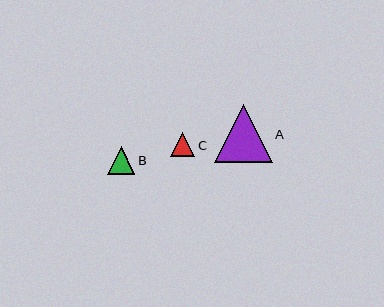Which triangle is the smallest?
Triangle C is the smallest with a size of approximately 24 pixels.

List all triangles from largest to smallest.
From largest to smallest: A, B, C.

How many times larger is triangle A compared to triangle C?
Triangle A is approximately 2.4 times the size of triangle C.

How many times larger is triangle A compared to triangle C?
Triangle A is approximately 2.4 times the size of triangle C.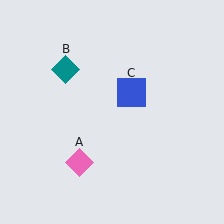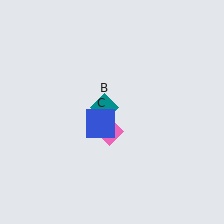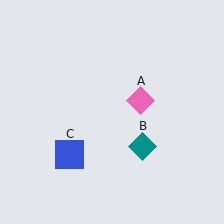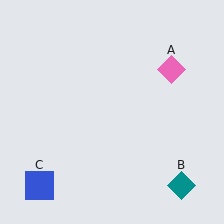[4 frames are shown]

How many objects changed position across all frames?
3 objects changed position: pink diamond (object A), teal diamond (object B), blue square (object C).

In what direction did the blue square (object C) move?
The blue square (object C) moved down and to the left.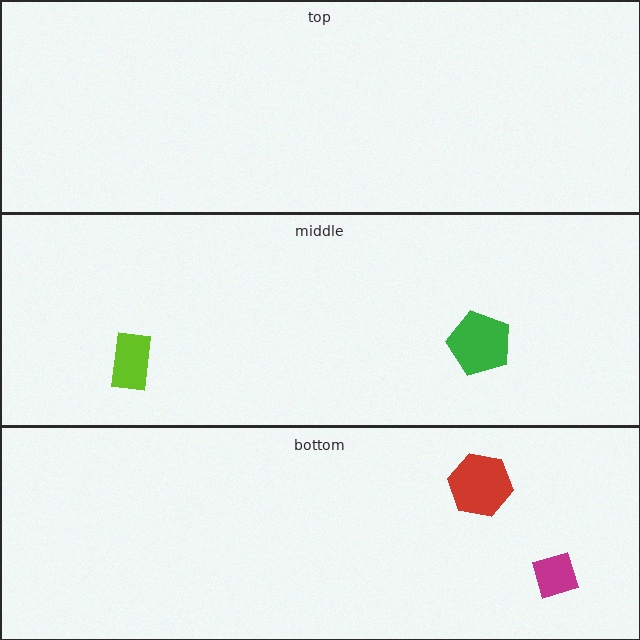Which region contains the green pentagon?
The middle region.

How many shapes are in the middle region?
2.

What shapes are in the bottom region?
The magenta diamond, the red hexagon.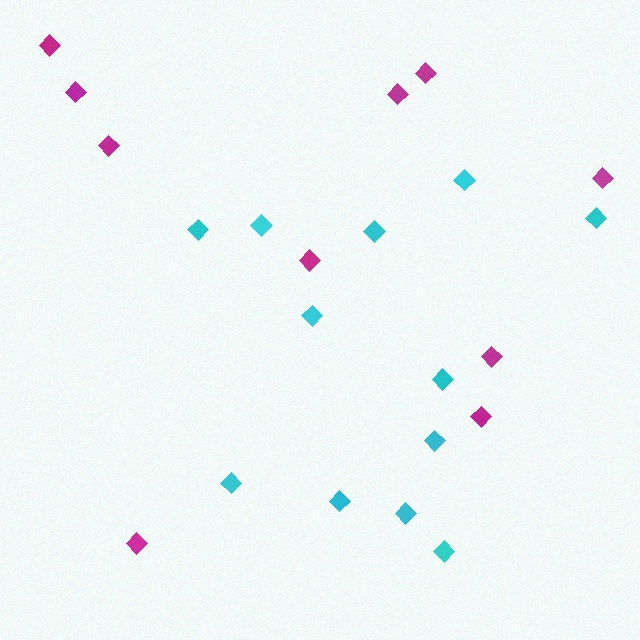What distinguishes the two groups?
There are 2 groups: one group of cyan diamonds (12) and one group of magenta diamonds (10).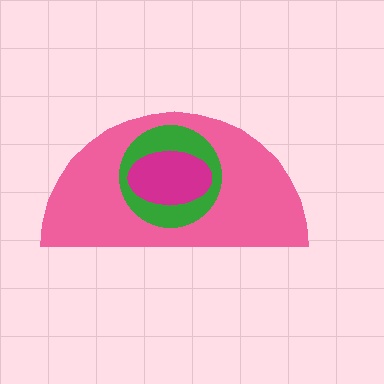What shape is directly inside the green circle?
The magenta ellipse.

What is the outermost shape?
The pink semicircle.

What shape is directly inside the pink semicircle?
The green circle.